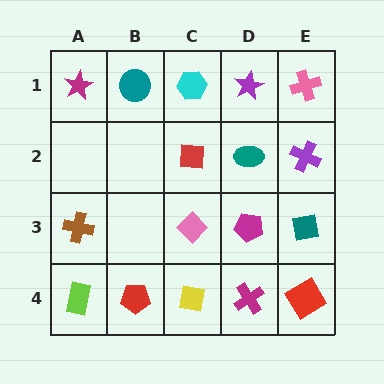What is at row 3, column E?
A teal square.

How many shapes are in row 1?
5 shapes.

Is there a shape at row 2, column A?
No, that cell is empty.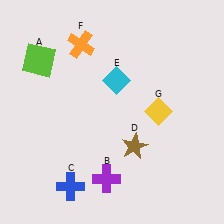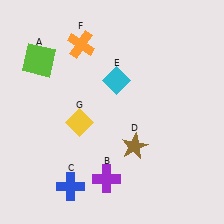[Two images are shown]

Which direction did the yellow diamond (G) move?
The yellow diamond (G) moved left.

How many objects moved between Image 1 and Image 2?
1 object moved between the two images.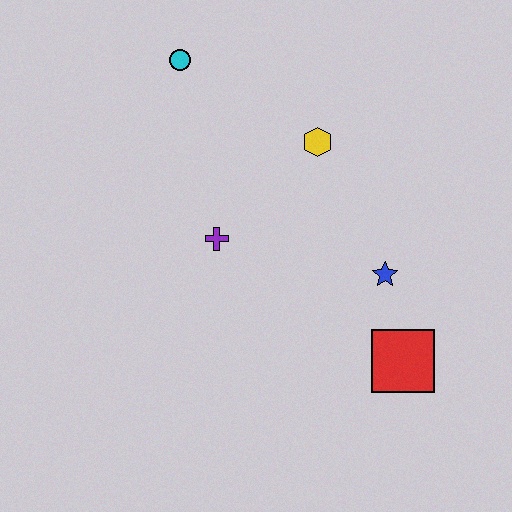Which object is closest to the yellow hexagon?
The purple cross is closest to the yellow hexagon.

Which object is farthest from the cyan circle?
The red square is farthest from the cyan circle.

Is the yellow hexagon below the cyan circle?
Yes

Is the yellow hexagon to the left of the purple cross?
No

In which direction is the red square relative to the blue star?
The red square is below the blue star.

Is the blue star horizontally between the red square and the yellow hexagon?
Yes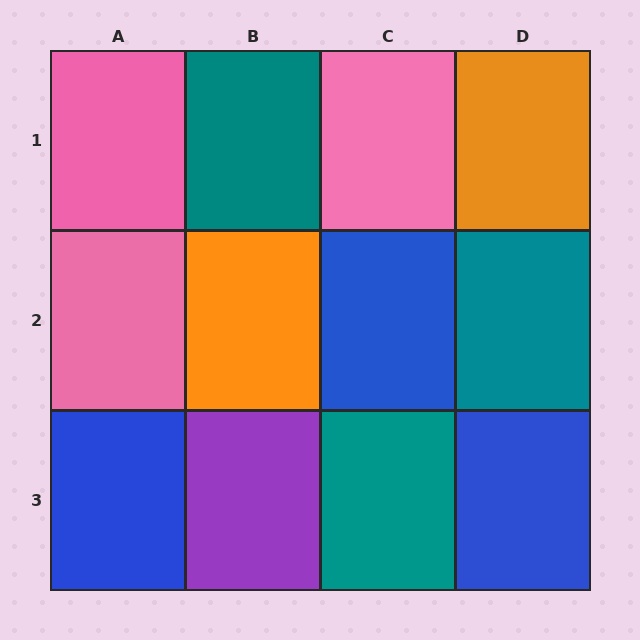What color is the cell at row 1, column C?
Pink.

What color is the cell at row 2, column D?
Teal.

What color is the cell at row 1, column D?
Orange.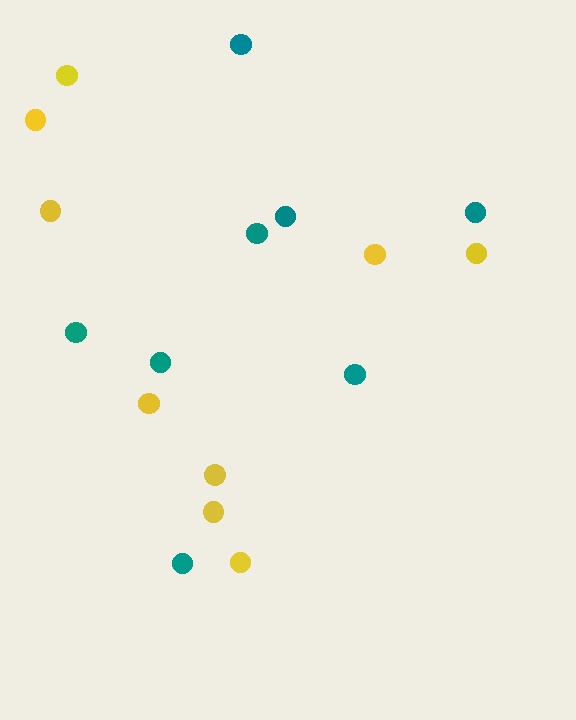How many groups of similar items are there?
There are 2 groups: one group of teal circles (8) and one group of yellow circles (9).